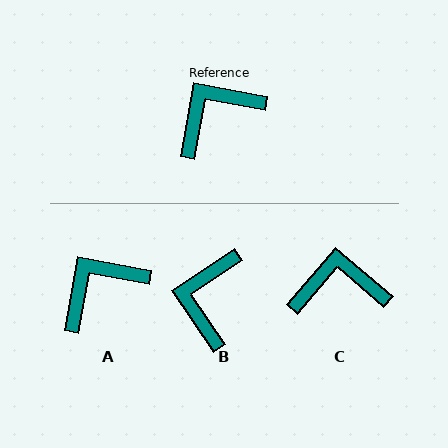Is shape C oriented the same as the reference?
No, it is off by about 30 degrees.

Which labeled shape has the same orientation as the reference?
A.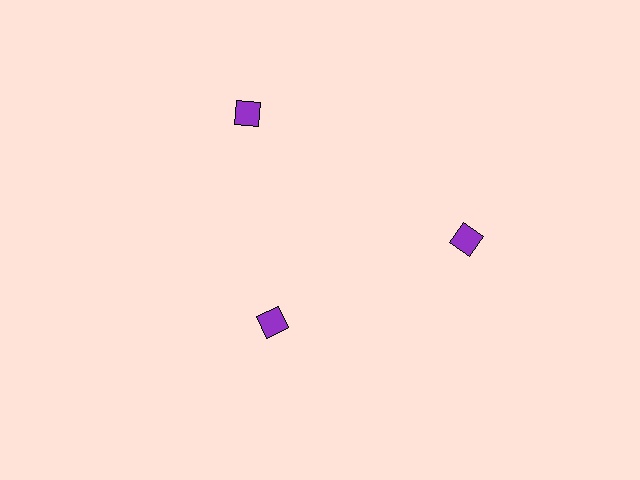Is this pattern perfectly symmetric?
No. The 3 purple diamonds are arranged in a ring, but one element near the 7 o'clock position is pulled inward toward the center, breaking the 3-fold rotational symmetry.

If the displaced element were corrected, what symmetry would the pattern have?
It would have 3-fold rotational symmetry — the pattern would map onto itself every 120 degrees.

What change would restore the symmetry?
The symmetry would be restored by moving it outward, back onto the ring so that all 3 diamonds sit at equal angles and equal distance from the center.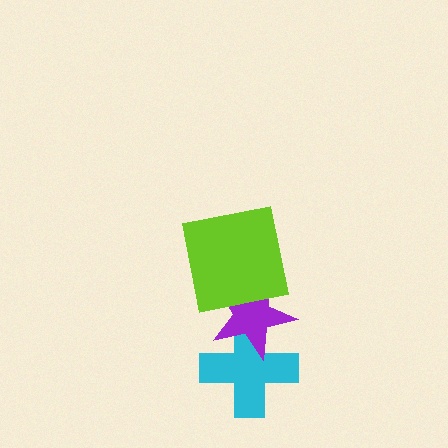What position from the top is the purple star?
The purple star is 2nd from the top.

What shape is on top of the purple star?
The lime square is on top of the purple star.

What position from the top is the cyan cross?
The cyan cross is 3rd from the top.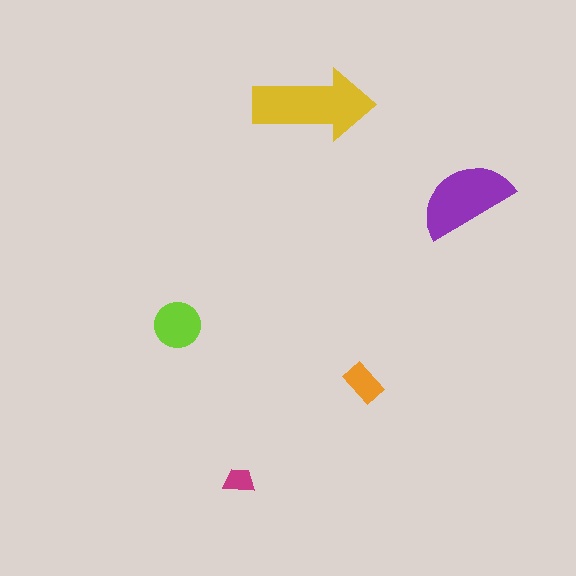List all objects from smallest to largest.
The magenta trapezoid, the orange rectangle, the lime circle, the purple semicircle, the yellow arrow.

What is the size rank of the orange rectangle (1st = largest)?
4th.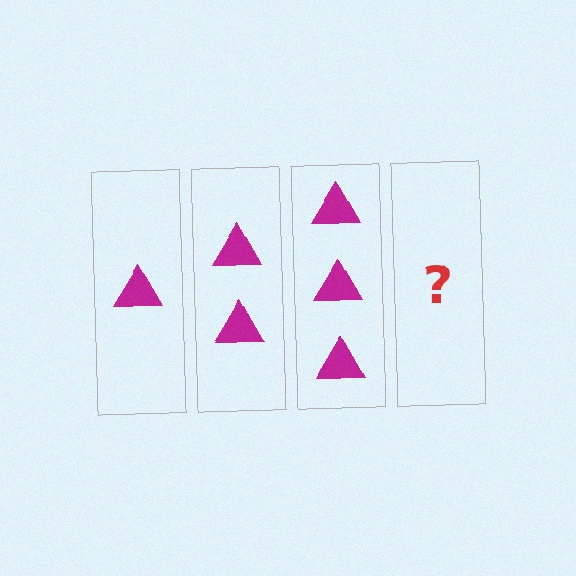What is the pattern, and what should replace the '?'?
The pattern is that each step adds one more triangle. The '?' should be 4 triangles.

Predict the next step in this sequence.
The next step is 4 triangles.